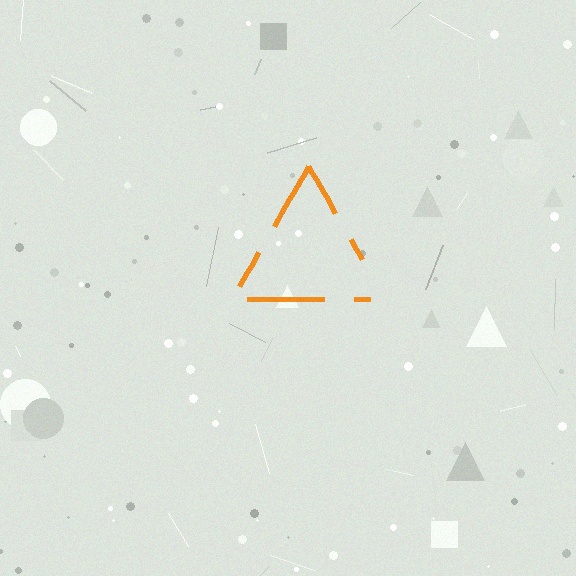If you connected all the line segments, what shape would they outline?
They would outline a triangle.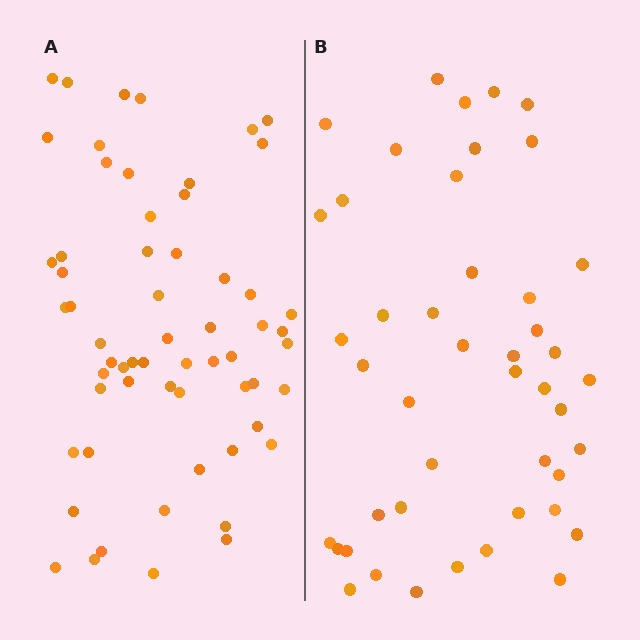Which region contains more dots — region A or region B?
Region A (the left region) has more dots.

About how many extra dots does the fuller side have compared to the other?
Region A has approximately 15 more dots than region B.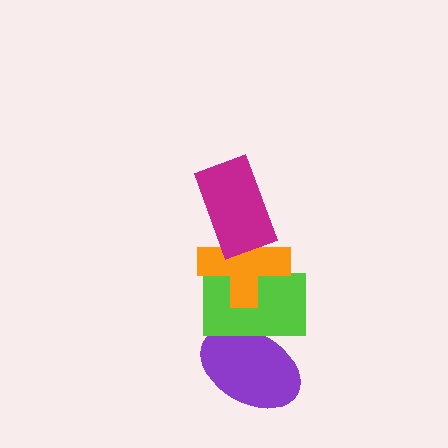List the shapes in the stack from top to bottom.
From top to bottom: the magenta rectangle, the orange cross, the lime rectangle, the purple ellipse.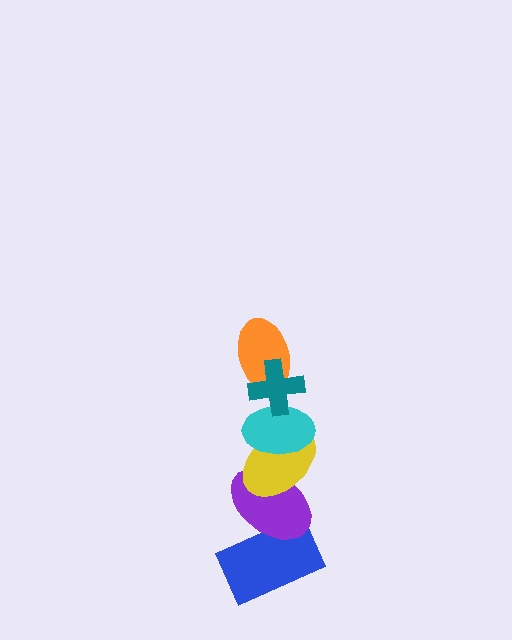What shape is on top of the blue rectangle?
The purple ellipse is on top of the blue rectangle.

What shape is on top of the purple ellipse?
The yellow ellipse is on top of the purple ellipse.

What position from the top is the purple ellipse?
The purple ellipse is 5th from the top.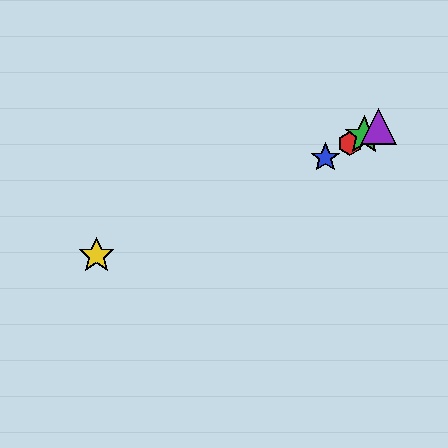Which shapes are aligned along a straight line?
The red hexagon, the blue star, the green star, the purple triangle are aligned along a straight line.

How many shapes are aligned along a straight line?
4 shapes (the red hexagon, the blue star, the green star, the purple triangle) are aligned along a straight line.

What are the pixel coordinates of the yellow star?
The yellow star is at (96, 256).